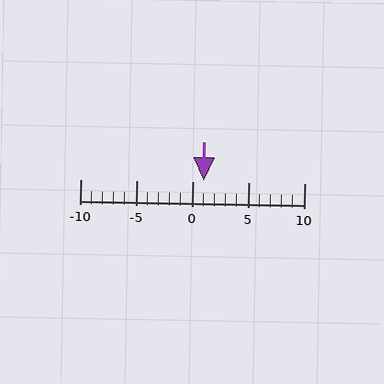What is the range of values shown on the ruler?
The ruler shows values from -10 to 10.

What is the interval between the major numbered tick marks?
The major tick marks are spaced 5 units apart.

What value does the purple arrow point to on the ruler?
The purple arrow points to approximately 1.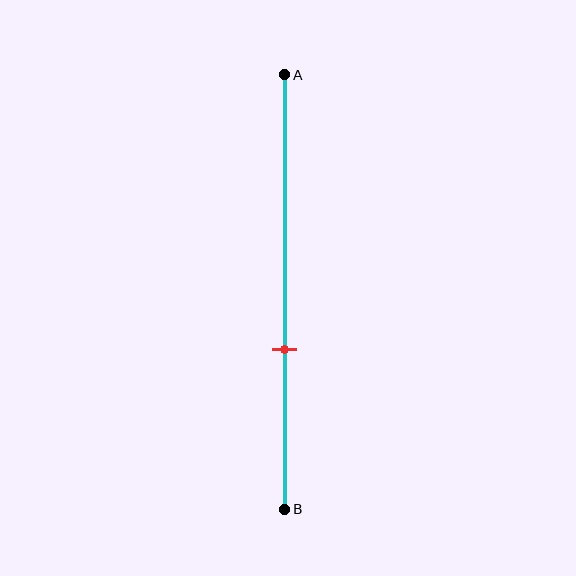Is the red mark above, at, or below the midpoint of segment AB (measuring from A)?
The red mark is below the midpoint of segment AB.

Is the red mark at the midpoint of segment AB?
No, the mark is at about 65% from A, not at the 50% midpoint.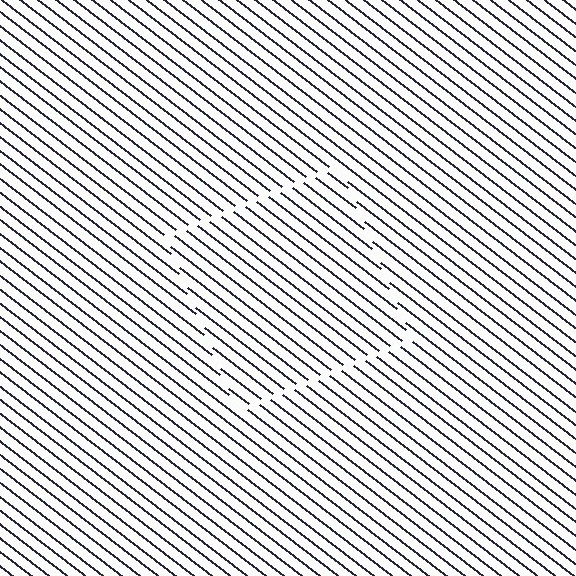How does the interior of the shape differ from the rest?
The interior of the shape contains the same grating, shifted by half a period — the contour is defined by the phase discontinuity where line-ends from the inner and outer gratings abut.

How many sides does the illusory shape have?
4 sides — the line-ends trace a square.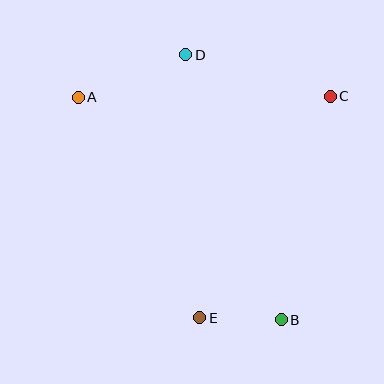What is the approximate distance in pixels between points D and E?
The distance between D and E is approximately 264 pixels.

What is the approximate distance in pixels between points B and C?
The distance between B and C is approximately 229 pixels.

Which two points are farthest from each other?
Points A and B are farthest from each other.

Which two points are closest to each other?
Points B and E are closest to each other.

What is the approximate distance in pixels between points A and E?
The distance between A and E is approximately 252 pixels.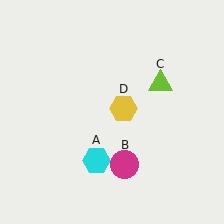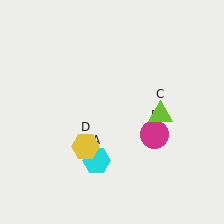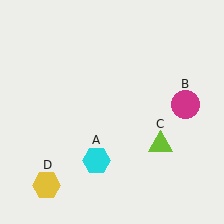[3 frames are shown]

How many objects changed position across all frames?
3 objects changed position: magenta circle (object B), lime triangle (object C), yellow hexagon (object D).